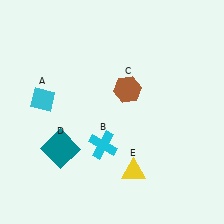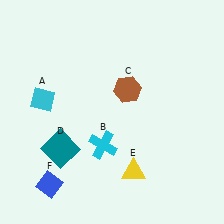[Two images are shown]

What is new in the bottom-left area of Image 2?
A blue diamond (F) was added in the bottom-left area of Image 2.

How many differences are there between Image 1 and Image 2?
There is 1 difference between the two images.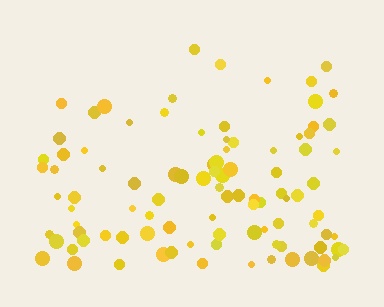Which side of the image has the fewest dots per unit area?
The top.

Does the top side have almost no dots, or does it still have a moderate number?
Still a moderate number, just noticeably fewer than the bottom.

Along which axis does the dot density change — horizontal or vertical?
Vertical.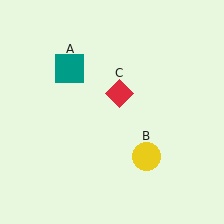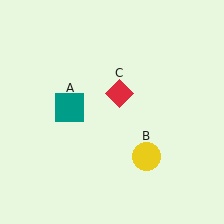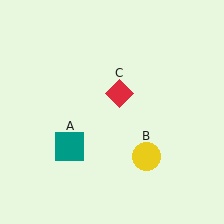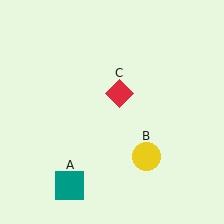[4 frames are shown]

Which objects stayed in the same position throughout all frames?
Yellow circle (object B) and red diamond (object C) remained stationary.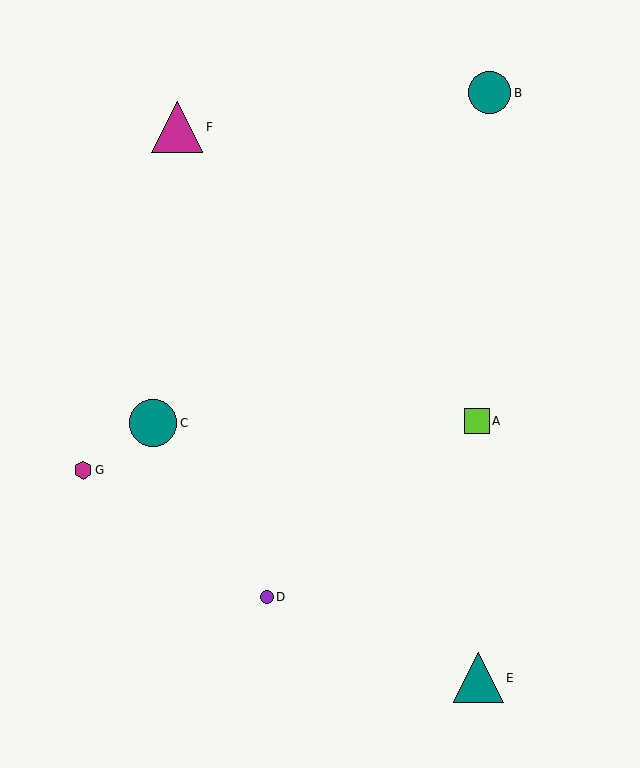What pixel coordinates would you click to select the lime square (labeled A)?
Click at (477, 421) to select the lime square A.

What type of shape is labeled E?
Shape E is a teal triangle.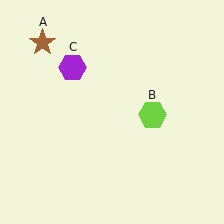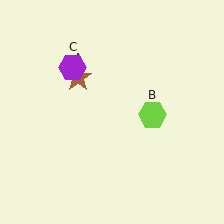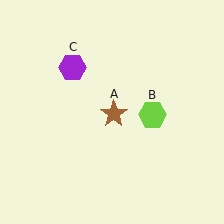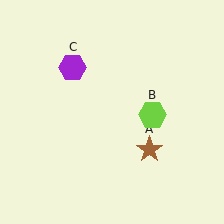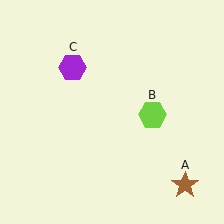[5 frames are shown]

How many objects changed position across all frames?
1 object changed position: brown star (object A).